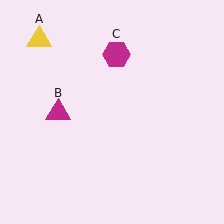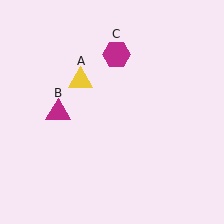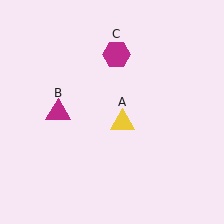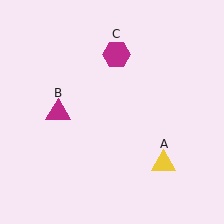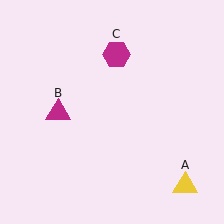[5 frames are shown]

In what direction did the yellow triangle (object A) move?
The yellow triangle (object A) moved down and to the right.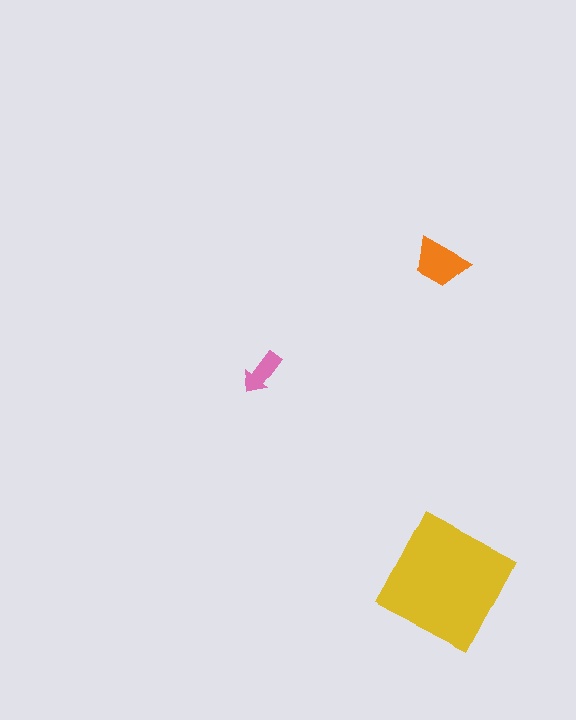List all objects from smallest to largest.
The pink arrow, the orange trapezoid, the yellow square.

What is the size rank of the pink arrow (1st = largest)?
3rd.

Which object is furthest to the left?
The pink arrow is leftmost.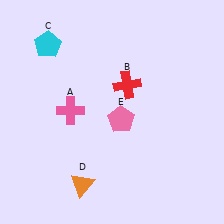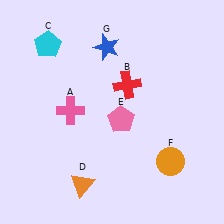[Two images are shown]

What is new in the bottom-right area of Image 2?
An orange circle (F) was added in the bottom-right area of Image 2.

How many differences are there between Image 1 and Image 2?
There are 2 differences between the two images.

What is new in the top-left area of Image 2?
A blue star (G) was added in the top-left area of Image 2.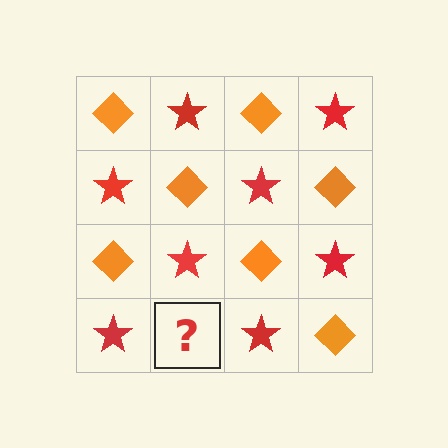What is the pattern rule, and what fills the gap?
The rule is that it alternates orange diamond and red star in a checkerboard pattern. The gap should be filled with an orange diamond.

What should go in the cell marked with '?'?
The missing cell should contain an orange diamond.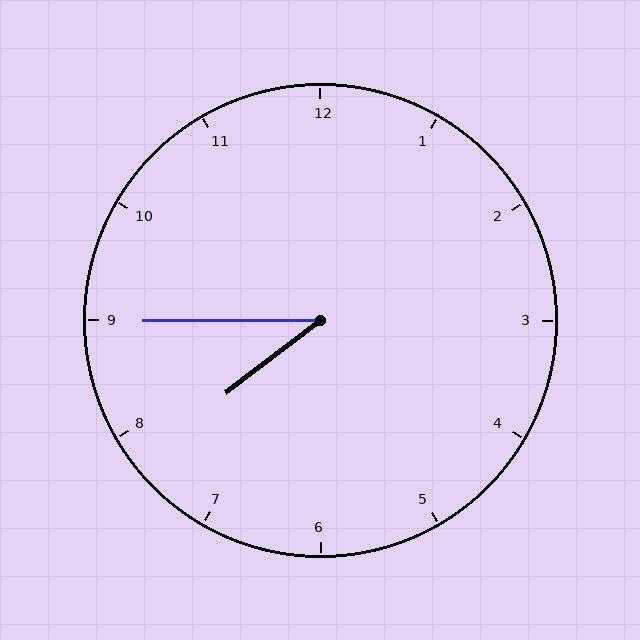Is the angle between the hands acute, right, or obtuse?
It is acute.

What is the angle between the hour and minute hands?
Approximately 38 degrees.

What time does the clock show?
7:45.